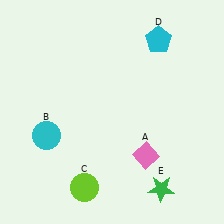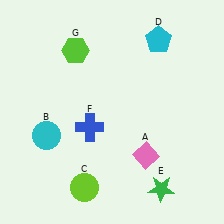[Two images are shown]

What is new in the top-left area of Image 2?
A lime hexagon (G) was added in the top-left area of Image 2.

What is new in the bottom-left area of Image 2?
A blue cross (F) was added in the bottom-left area of Image 2.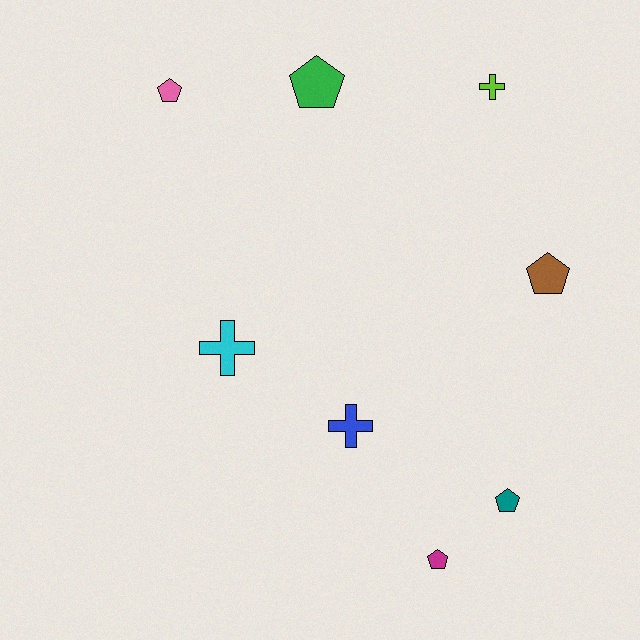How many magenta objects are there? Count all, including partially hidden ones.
There is 1 magenta object.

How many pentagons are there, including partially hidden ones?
There are 5 pentagons.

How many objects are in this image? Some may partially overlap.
There are 8 objects.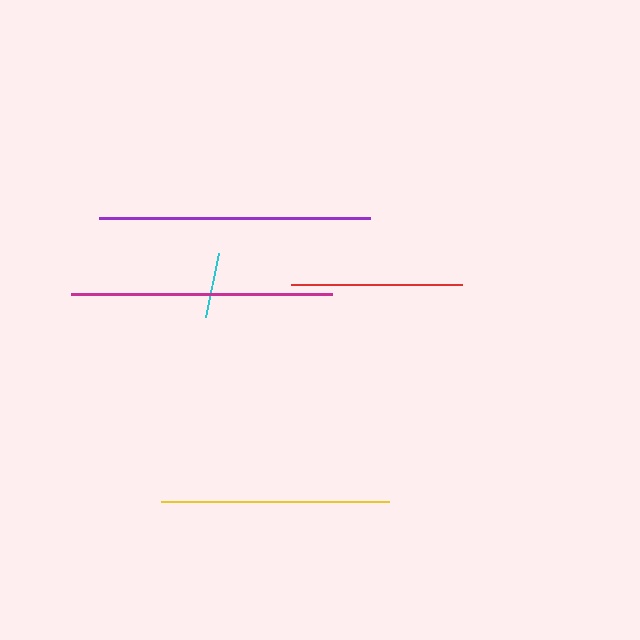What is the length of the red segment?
The red segment is approximately 171 pixels long.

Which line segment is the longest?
The purple line is the longest at approximately 272 pixels.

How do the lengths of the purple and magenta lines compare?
The purple and magenta lines are approximately the same length.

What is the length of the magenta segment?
The magenta segment is approximately 261 pixels long.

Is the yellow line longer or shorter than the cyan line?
The yellow line is longer than the cyan line.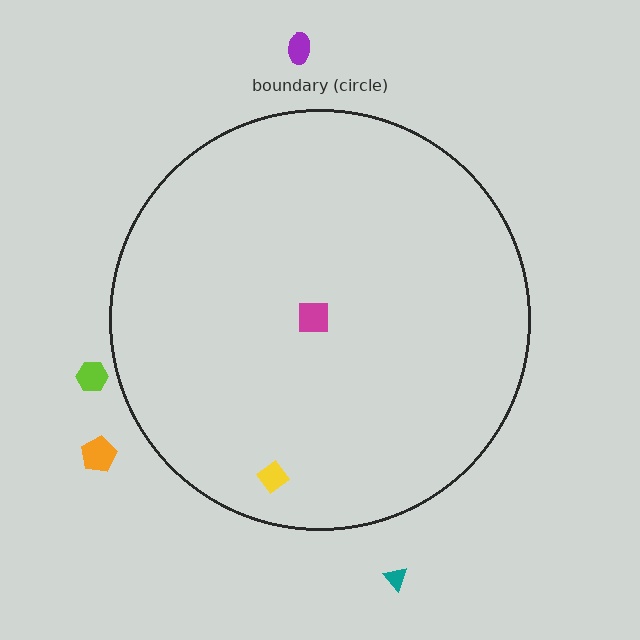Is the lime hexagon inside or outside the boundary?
Outside.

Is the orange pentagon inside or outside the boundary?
Outside.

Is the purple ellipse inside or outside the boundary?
Outside.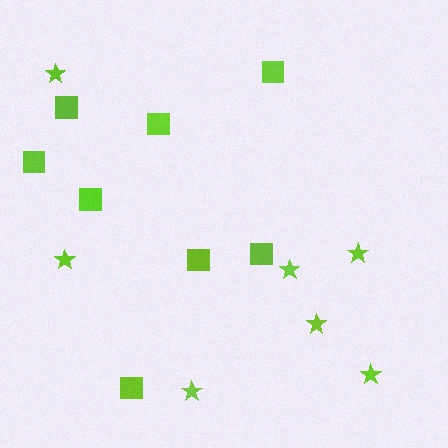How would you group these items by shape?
There are 2 groups: one group of squares (8) and one group of stars (7).